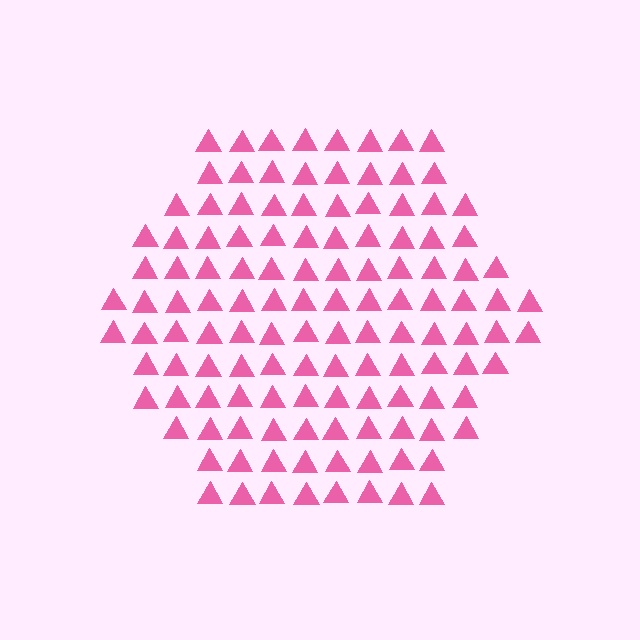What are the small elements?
The small elements are triangles.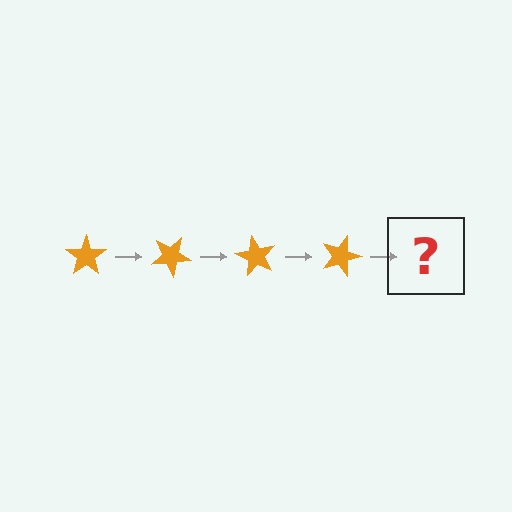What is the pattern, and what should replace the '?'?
The pattern is that the star rotates 30 degrees each step. The '?' should be an orange star rotated 120 degrees.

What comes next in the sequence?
The next element should be an orange star rotated 120 degrees.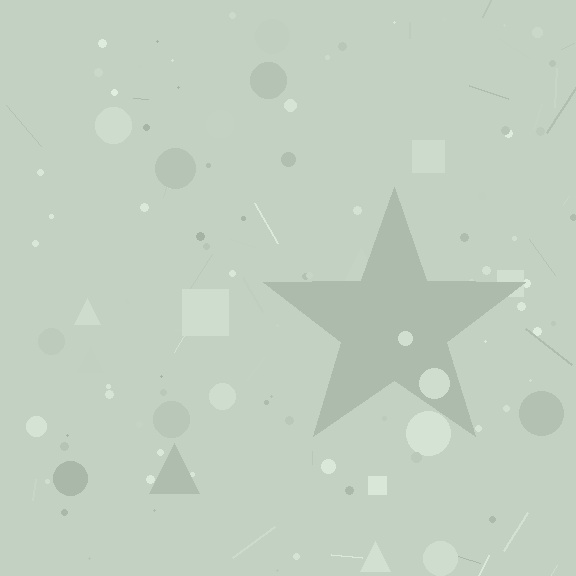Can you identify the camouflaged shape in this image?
The camouflaged shape is a star.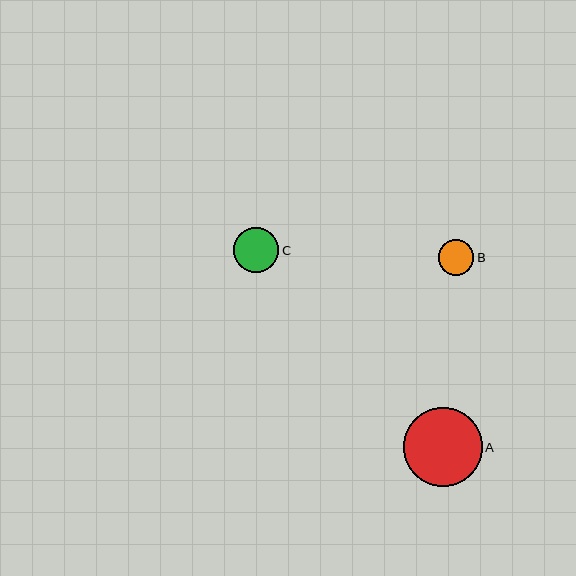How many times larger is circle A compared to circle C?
Circle A is approximately 1.7 times the size of circle C.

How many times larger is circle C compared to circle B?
Circle C is approximately 1.3 times the size of circle B.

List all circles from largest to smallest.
From largest to smallest: A, C, B.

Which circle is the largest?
Circle A is the largest with a size of approximately 78 pixels.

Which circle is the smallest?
Circle B is the smallest with a size of approximately 36 pixels.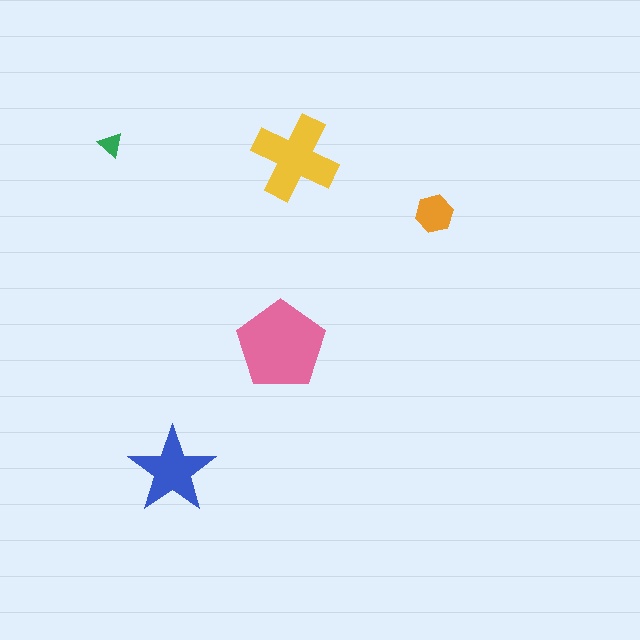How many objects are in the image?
There are 5 objects in the image.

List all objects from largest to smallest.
The pink pentagon, the yellow cross, the blue star, the orange hexagon, the green triangle.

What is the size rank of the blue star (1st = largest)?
3rd.